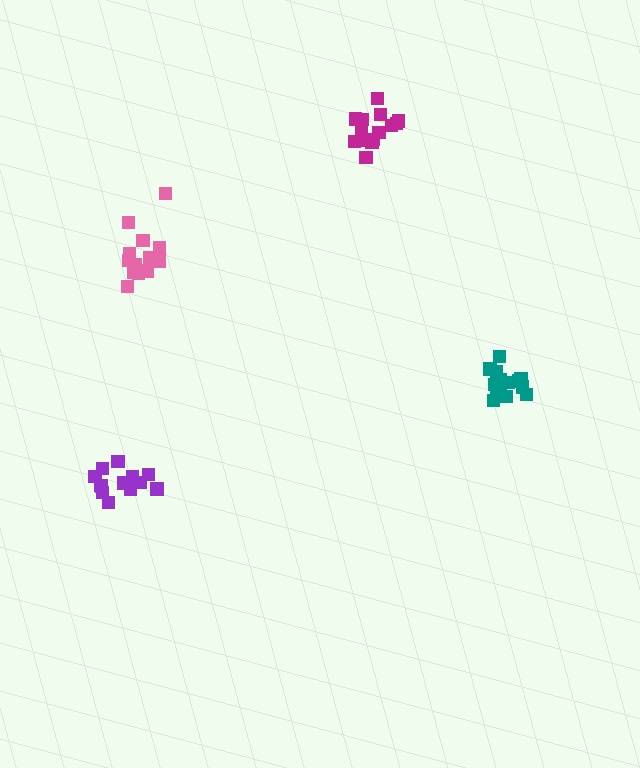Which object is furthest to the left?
The purple cluster is leftmost.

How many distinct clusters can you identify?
There are 4 distinct clusters.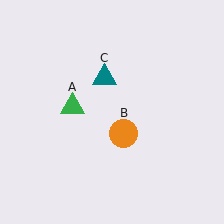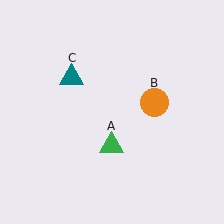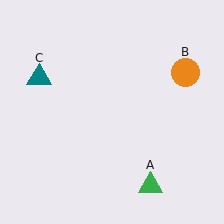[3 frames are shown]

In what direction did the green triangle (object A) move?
The green triangle (object A) moved down and to the right.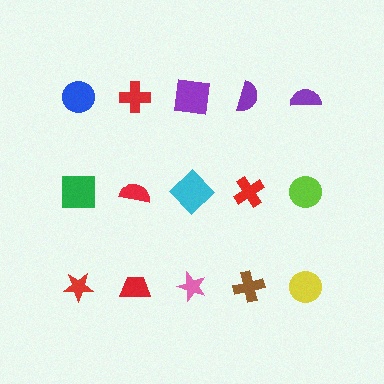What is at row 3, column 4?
A brown cross.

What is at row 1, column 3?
A purple square.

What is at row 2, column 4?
A red cross.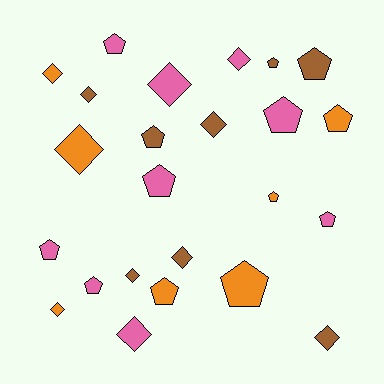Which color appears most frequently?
Pink, with 9 objects.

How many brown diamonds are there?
There are 5 brown diamonds.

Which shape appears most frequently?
Pentagon, with 13 objects.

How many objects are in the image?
There are 24 objects.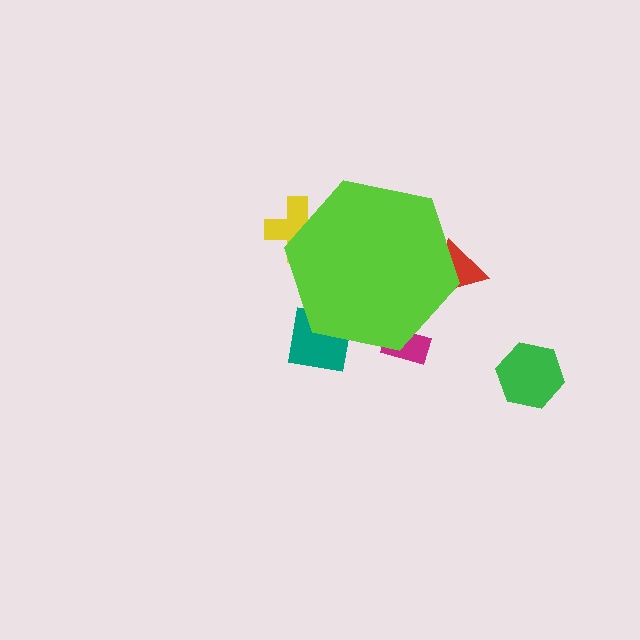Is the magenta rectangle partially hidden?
Yes, the magenta rectangle is partially hidden behind the lime hexagon.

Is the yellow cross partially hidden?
Yes, the yellow cross is partially hidden behind the lime hexagon.